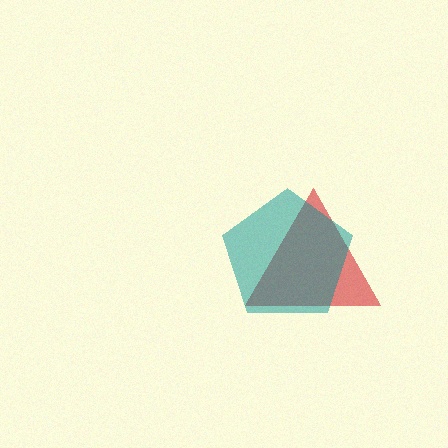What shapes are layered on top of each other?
The layered shapes are: a red triangle, a teal pentagon.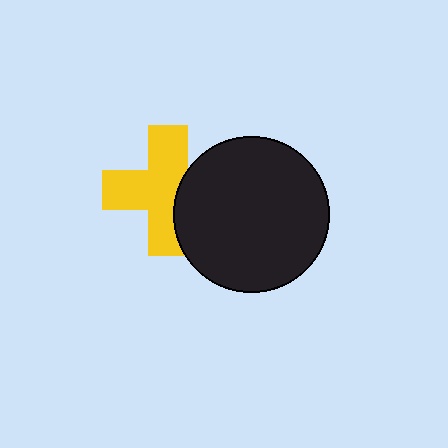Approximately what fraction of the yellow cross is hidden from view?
Roughly 31% of the yellow cross is hidden behind the black circle.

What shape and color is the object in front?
The object in front is a black circle.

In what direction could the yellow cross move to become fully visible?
The yellow cross could move left. That would shift it out from behind the black circle entirely.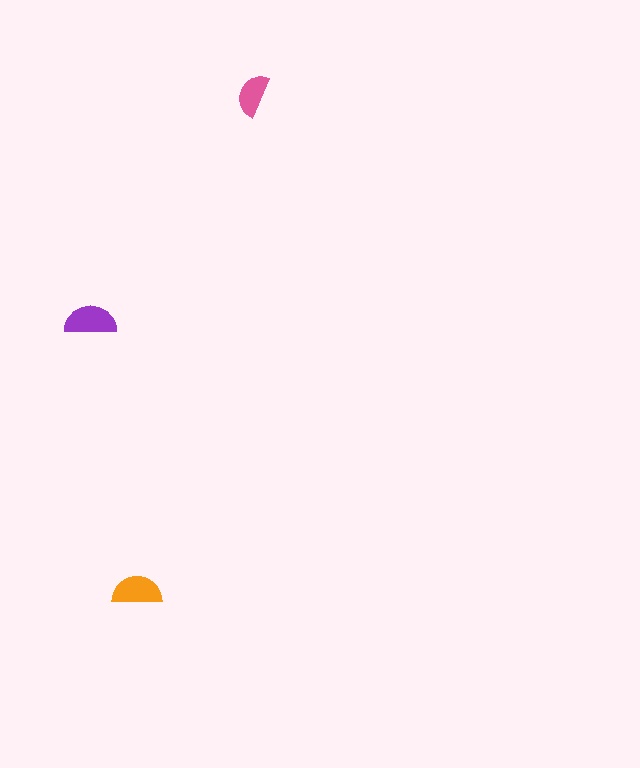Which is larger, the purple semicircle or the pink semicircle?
The purple one.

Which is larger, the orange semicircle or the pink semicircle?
The orange one.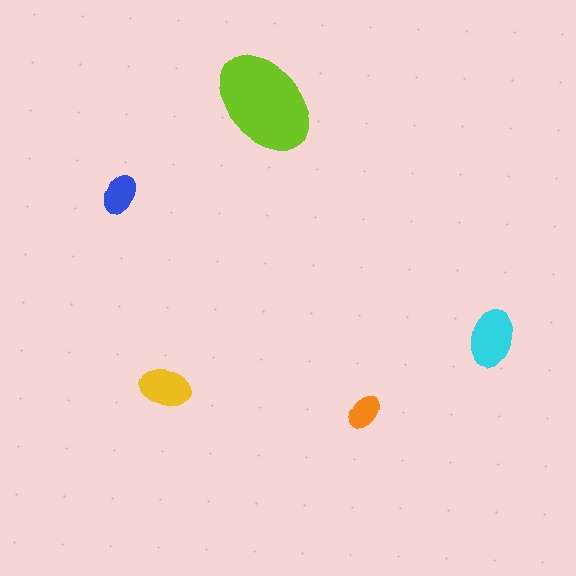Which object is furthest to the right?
The cyan ellipse is rightmost.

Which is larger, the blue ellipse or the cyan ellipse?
The cyan one.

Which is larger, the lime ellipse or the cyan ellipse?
The lime one.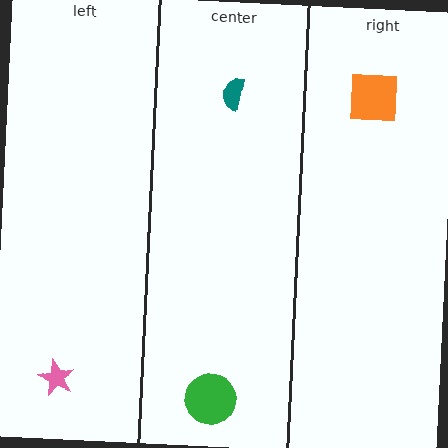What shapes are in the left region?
The pink star.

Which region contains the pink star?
The left region.